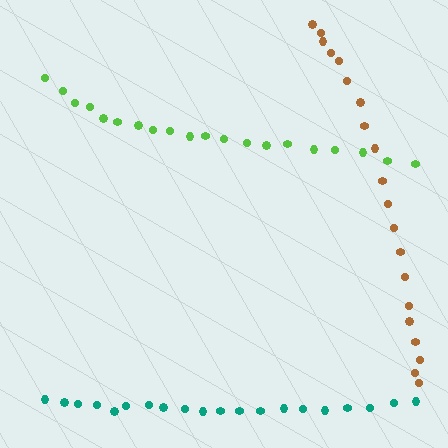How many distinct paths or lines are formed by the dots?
There are 3 distinct paths.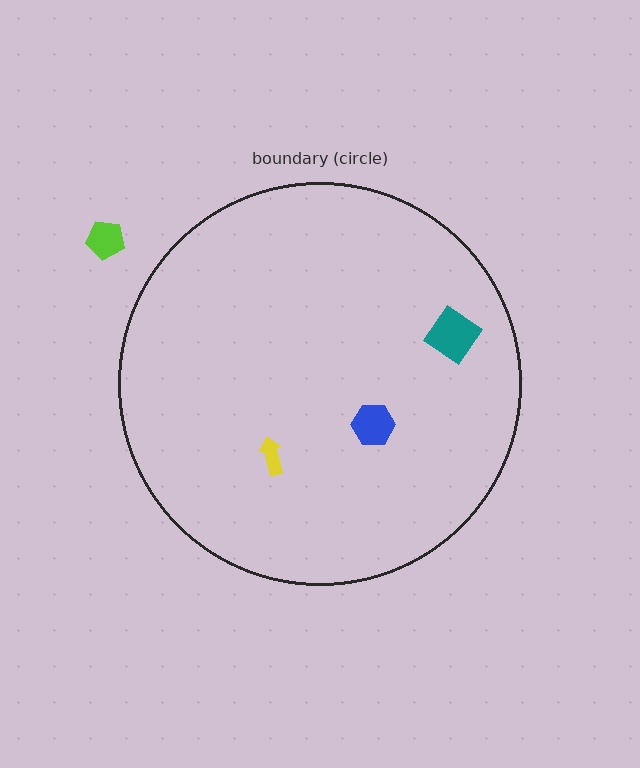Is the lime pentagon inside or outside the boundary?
Outside.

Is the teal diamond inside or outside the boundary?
Inside.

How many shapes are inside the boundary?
3 inside, 1 outside.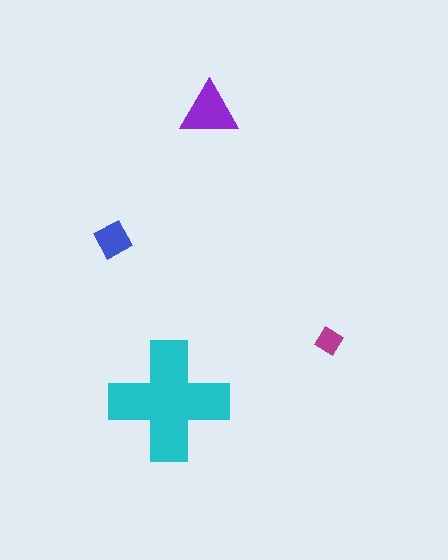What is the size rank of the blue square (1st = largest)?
3rd.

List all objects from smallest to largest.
The magenta diamond, the blue square, the purple triangle, the cyan cross.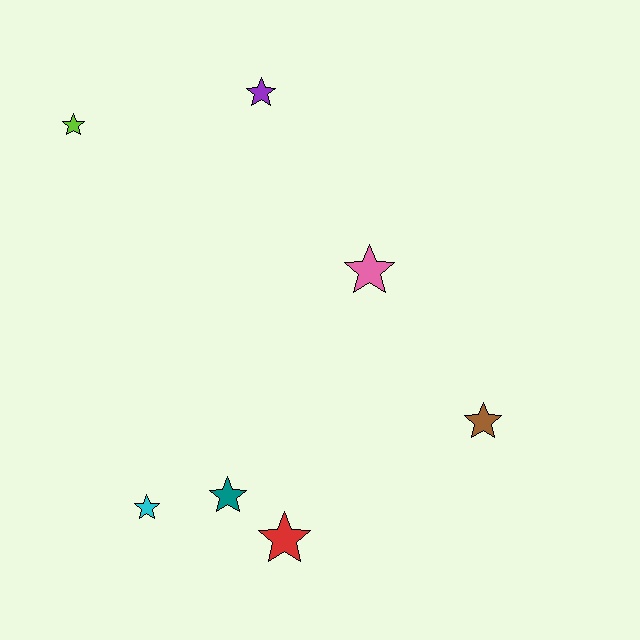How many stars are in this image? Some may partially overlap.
There are 7 stars.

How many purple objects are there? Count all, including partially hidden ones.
There is 1 purple object.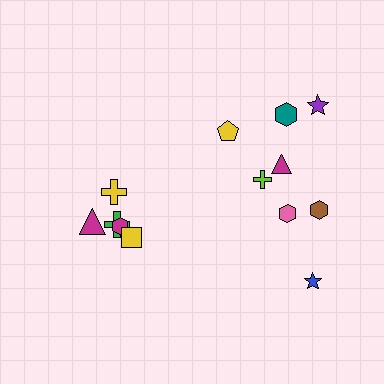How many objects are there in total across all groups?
There are 13 objects.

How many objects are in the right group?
There are 8 objects.